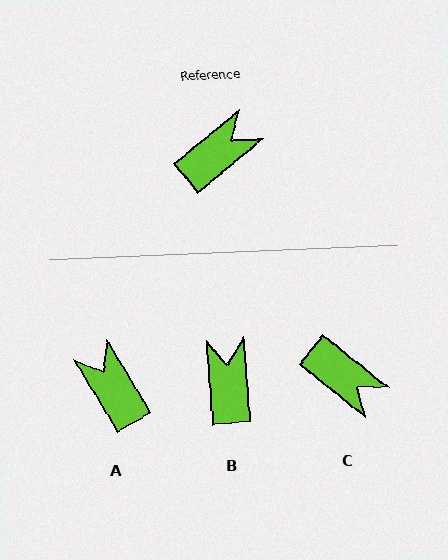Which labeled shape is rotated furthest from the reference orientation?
A, about 81 degrees away.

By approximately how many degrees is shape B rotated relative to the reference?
Approximately 55 degrees counter-clockwise.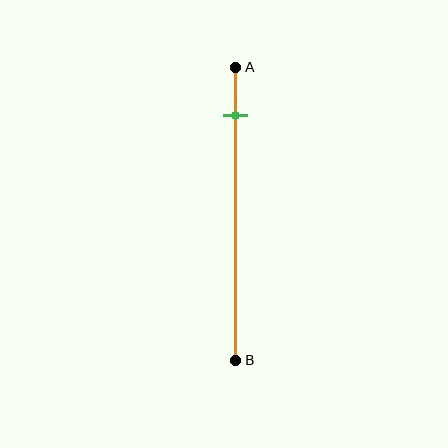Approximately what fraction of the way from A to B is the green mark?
The green mark is approximately 15% of the way from A to B.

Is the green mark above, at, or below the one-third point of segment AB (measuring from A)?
The green mark is above the one-third point of segment AB.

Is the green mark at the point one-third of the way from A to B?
No, the mark is at about 15% from A, not at the 33% one-third point.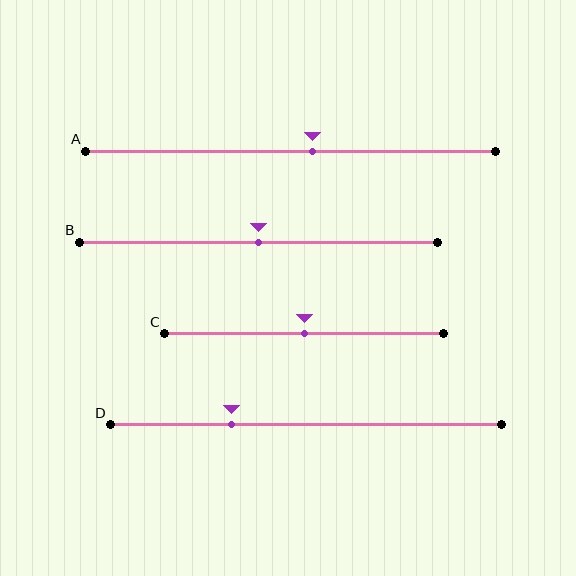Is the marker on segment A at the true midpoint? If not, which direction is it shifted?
No, the marker on segment A is shifted to the right by about 5% of the segment length.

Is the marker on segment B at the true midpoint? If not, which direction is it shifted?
Yes, the marker on segment B is at the true midpoint.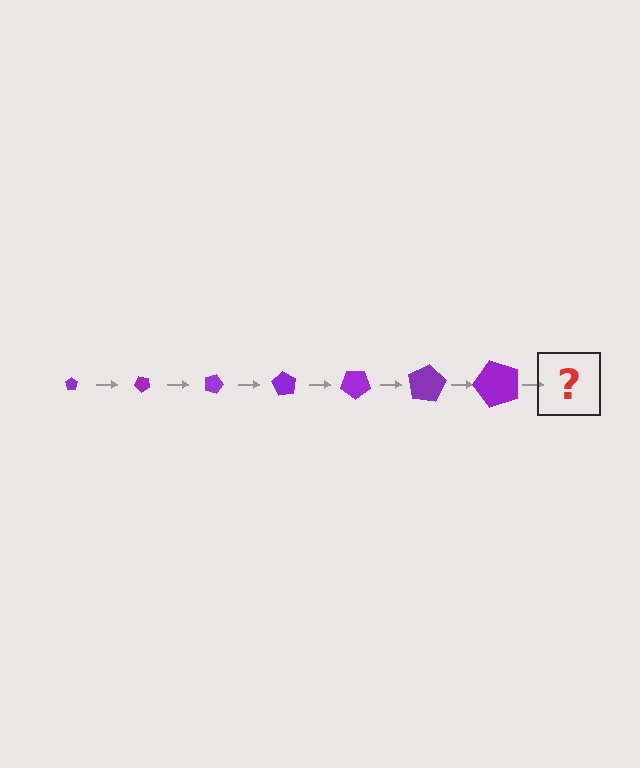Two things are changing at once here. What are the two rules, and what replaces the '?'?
The two rules are that the pentagon grows larger each step and it rotates 45 degrees each step. The '?' should be a pentagon, larger than the previous one and rotated 315 degrees from the start.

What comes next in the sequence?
The next element should be a pentagon, larger than the previous one and rotated 315 degrees from the start.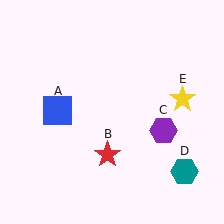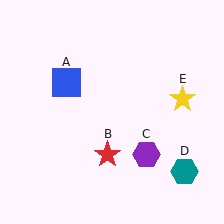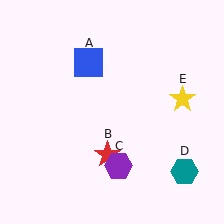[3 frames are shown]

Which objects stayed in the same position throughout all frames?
Red star (object B) and teal hexagon (object D) and yellow star (object E) remained stationary.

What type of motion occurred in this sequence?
The blue square (object A), purple hexagon (object C) rotated clockwise around the center of the scene.